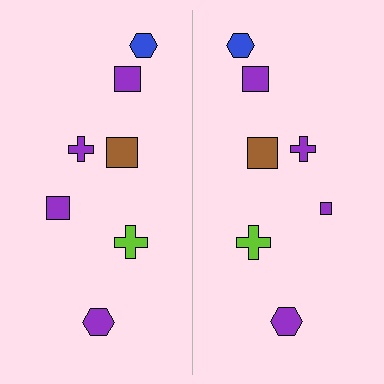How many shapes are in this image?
There are 14 shapes in this image.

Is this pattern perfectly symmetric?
No, the pattern is not perfectly symmetric. The purple square on the right side has a different size than its mirror counterpart.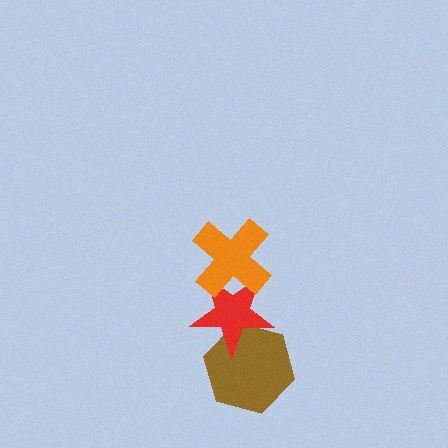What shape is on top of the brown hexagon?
The red star is on top of the brown hexagon.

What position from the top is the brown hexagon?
The brown hexagon is 3rd from the top.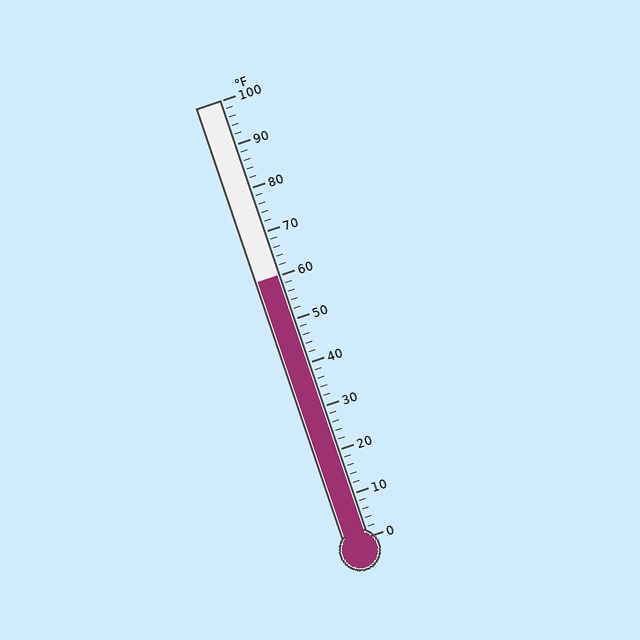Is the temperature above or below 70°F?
The temperature is below 70°F.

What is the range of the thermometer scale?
The thermometer scale ranges from 0°F to 100°F.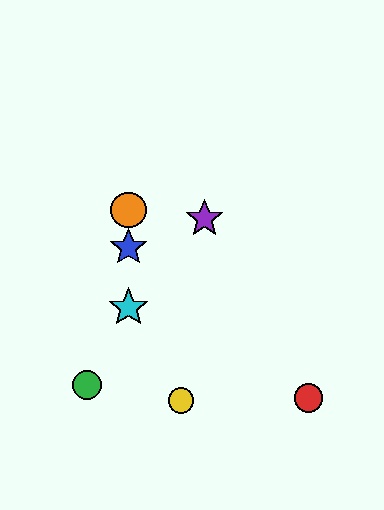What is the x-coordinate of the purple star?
The purple star is at x≈204.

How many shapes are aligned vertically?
3 shapes (the blue star, the orange circle, the cyan star) are aligned vertically.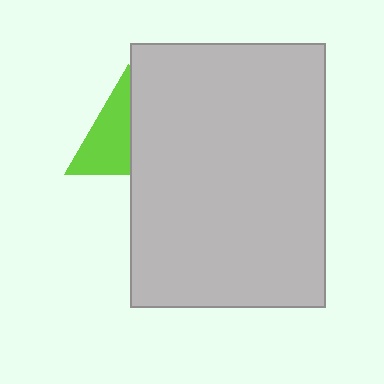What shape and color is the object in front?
The object in front is a light gray rectangle.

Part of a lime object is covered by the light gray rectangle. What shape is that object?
It is a triangle.